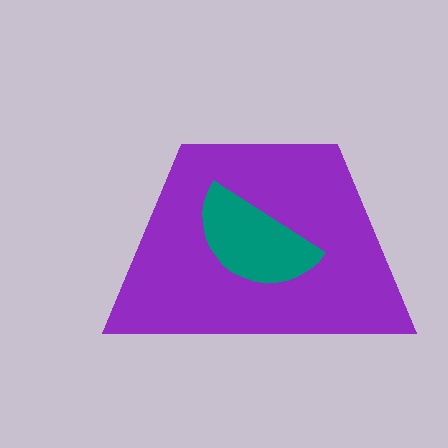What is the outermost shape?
The purple trapezoid.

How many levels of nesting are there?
2.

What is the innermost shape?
The teal semicircle.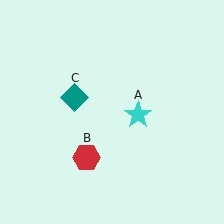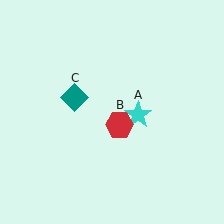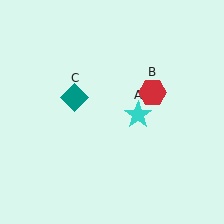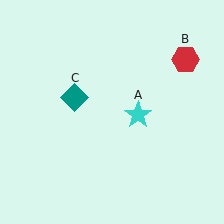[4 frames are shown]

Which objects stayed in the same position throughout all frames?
Cyan star (object A) and teal diamond (object C) remained stationary.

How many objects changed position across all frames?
1 object changed position: red hexagon (object B).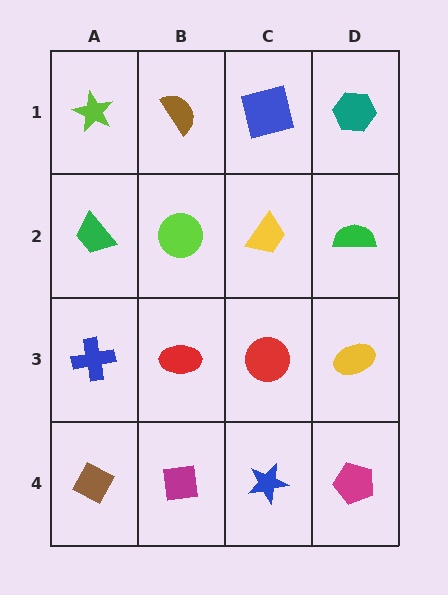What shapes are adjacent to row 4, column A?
A blue cross (row 3, column A), a magenta square (row 4, column B).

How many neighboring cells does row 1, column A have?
2.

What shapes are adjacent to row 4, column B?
A red ellipse (row 3, column B), a brown diamond (row 4, column A), a blue star (row 4, column C).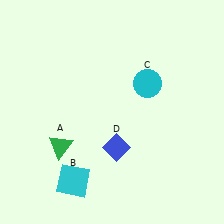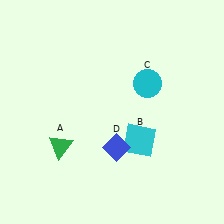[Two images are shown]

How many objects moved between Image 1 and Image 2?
1 object moved between the two images.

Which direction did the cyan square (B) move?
The cyan square (B) moved right.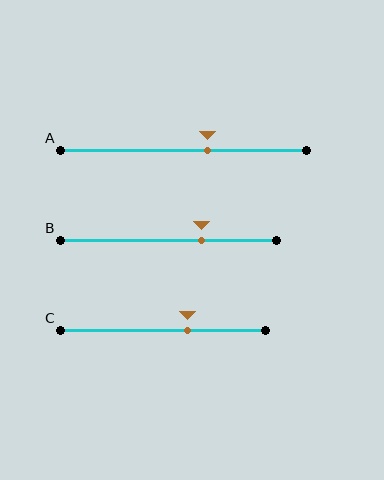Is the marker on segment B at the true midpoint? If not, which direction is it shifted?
No, the marker on segment B is shifted to the right by about 15% of the segment length.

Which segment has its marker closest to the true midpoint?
Segment A has its marker closest to the true midpoint.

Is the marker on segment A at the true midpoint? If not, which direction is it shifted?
No, the marker on segment A is shifted to the right by about 10% of the segment length.